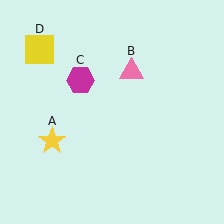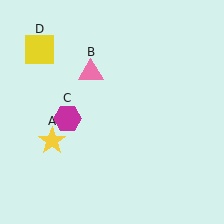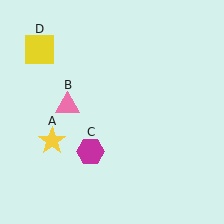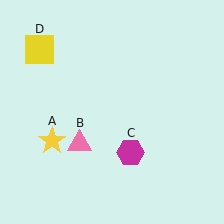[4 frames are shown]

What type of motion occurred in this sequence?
The pink triangle (object B), magenta hexagon (object C) rotated counterclockwise around the center of the scene.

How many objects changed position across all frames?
2 objects changed position: pink triangle (object B), magenta hexagon (object C).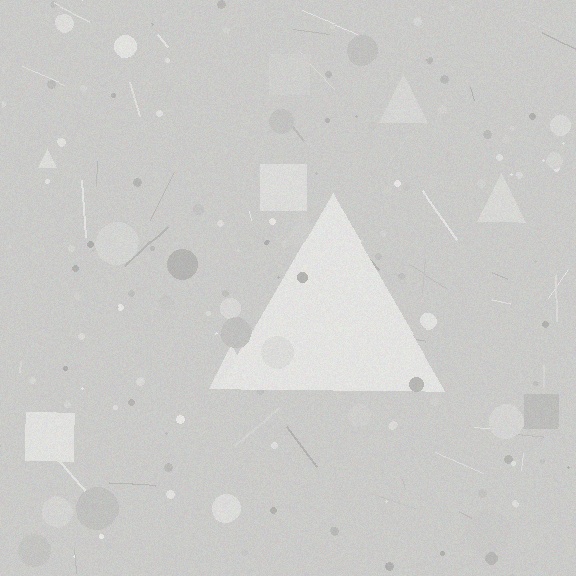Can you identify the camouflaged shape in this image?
The camouflaged shape is a triangle.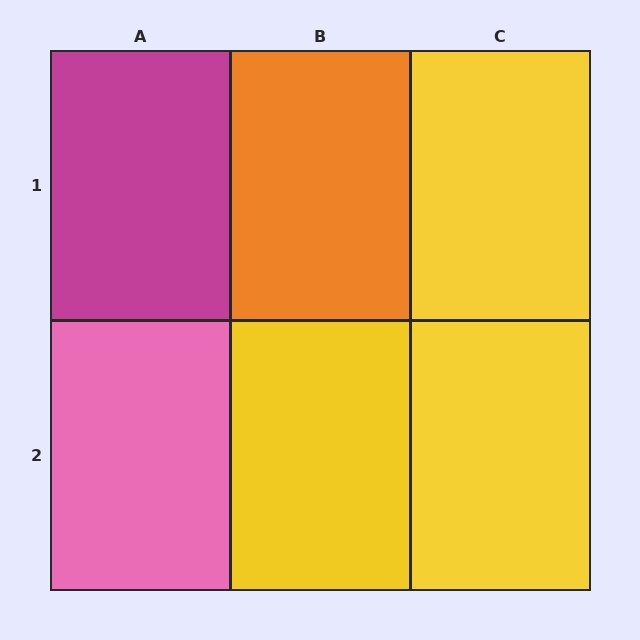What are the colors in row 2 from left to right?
Pink, yellow, yellow.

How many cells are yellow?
3 cells are yellow.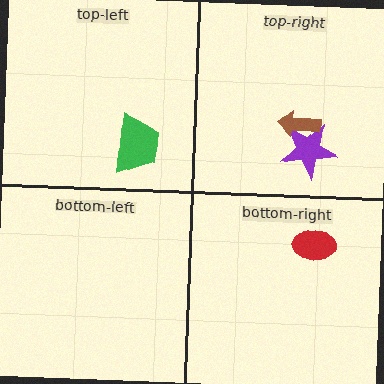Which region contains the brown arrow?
The top-right region.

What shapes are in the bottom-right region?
The red ellipse.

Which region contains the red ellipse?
The bottom-right region.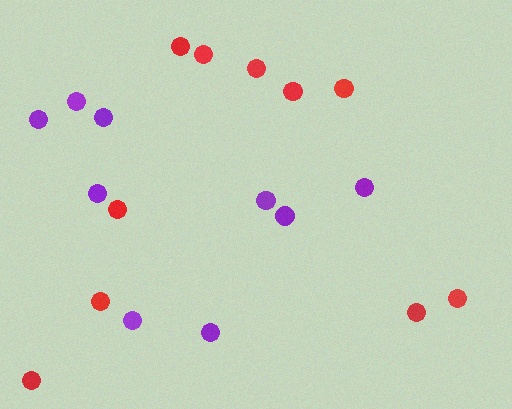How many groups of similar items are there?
There are 2 groups: one group of red circles (10) and one group of purple circles (9).